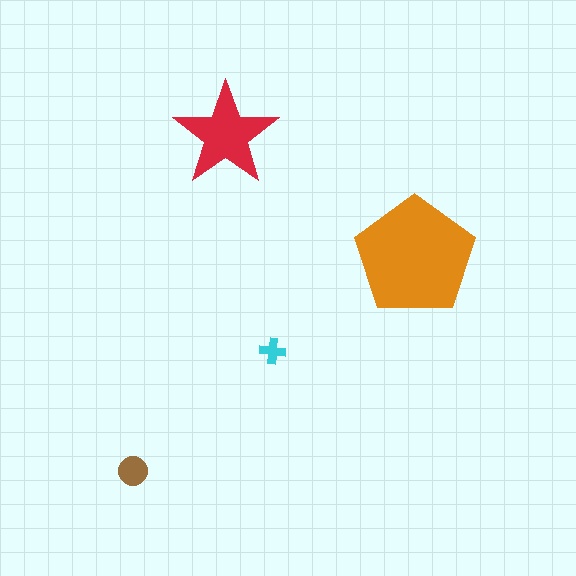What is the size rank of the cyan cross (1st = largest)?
4th.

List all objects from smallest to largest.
The cyan cross, the brown circle, the red star, the orange pentagon.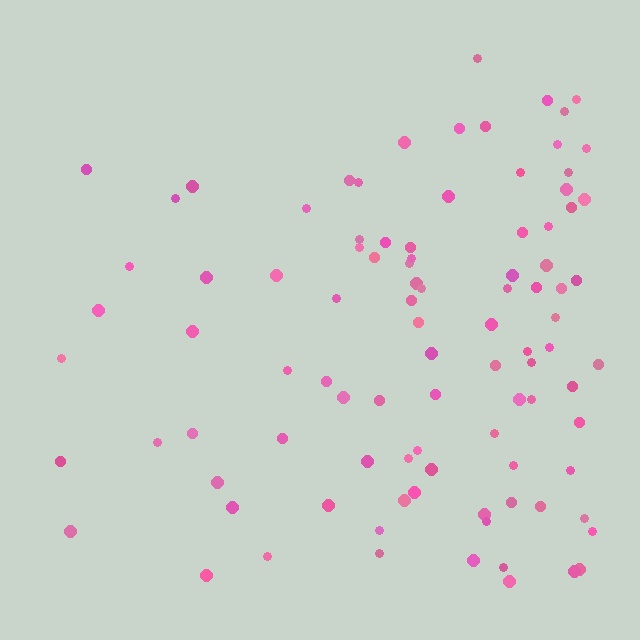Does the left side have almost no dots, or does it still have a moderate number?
Still a moderate number, just noticeably fewer than the right.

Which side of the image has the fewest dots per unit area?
The left.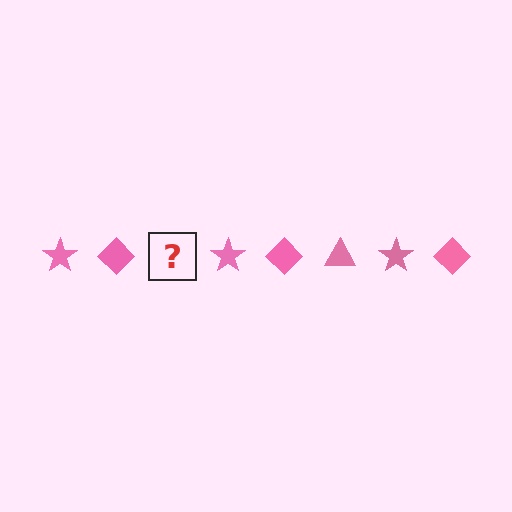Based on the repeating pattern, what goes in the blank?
The blank should be a pink triangle.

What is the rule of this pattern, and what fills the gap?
The rule is that the pattern cycles through star, diamond, triangle shapes in pink. The gap should be filled with a pink triangle.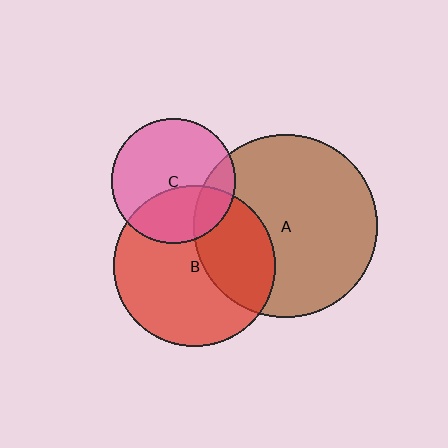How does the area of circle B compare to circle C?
Approximately 1.7 times.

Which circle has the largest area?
Circle A (brown).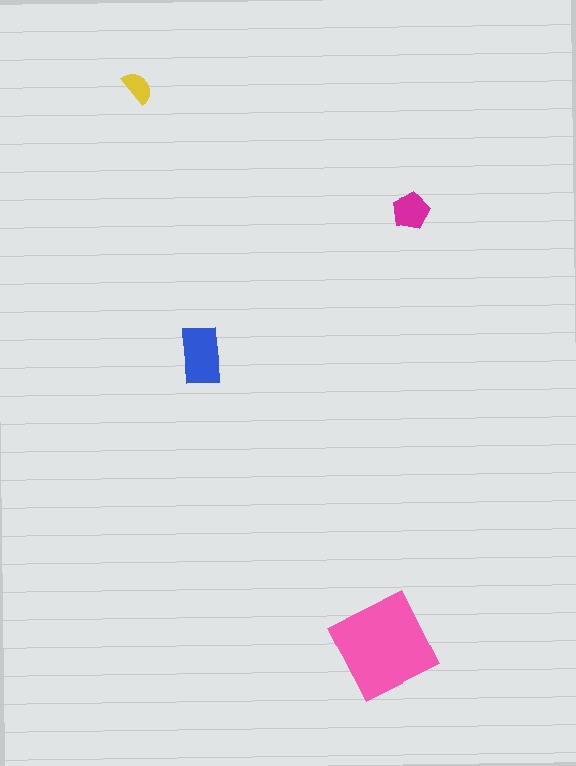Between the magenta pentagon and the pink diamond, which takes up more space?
The pink diamond.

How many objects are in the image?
There are 4 objects in the image.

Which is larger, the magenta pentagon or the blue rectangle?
The blue rectangle.